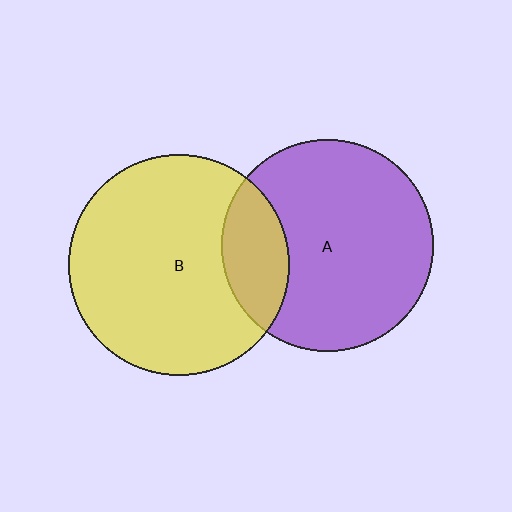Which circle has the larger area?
Circle B (yellow).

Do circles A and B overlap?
Yes.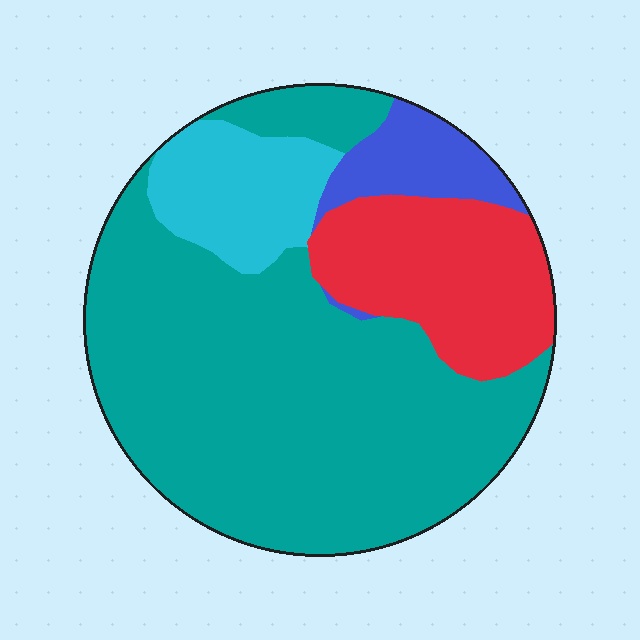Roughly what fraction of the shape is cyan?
Cyan takes up less than a quarter of the shape.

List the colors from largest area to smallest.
From largest to smallest: teal, red, cyan, blue.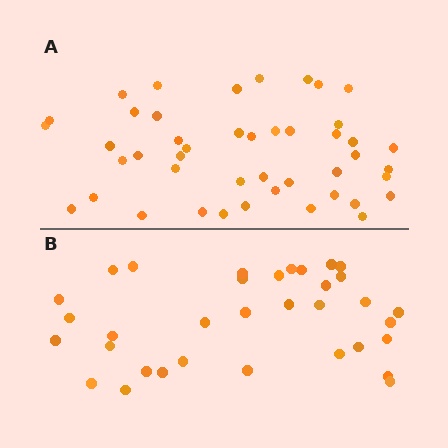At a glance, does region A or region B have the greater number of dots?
Region A (the top region) has more dots.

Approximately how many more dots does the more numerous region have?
Region A has roughly 12 or so more dots than region B.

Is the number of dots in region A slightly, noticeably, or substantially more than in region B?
Region A has noticeably more, but not dramatically so. The ratio is roughly 1.3 to 1.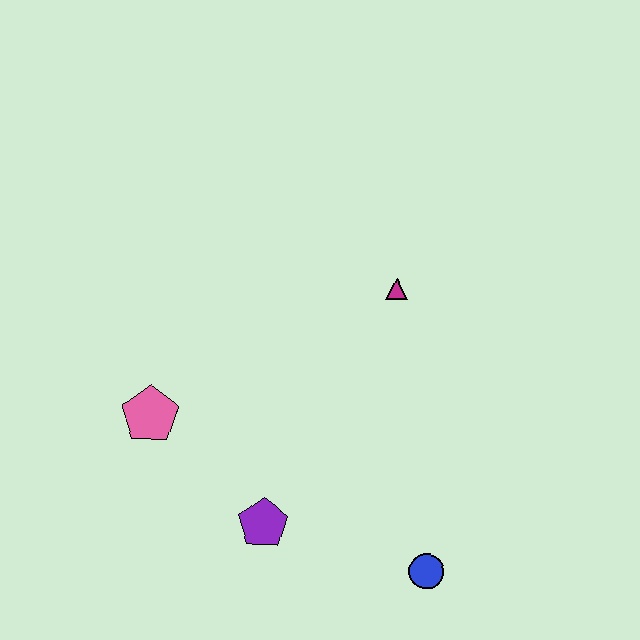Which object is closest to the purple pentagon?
The pink pentagon is closest to the purple pentagon.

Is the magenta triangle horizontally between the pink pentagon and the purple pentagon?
No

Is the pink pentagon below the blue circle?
No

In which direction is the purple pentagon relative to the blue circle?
The purple pentagon is to the left of the blue circle.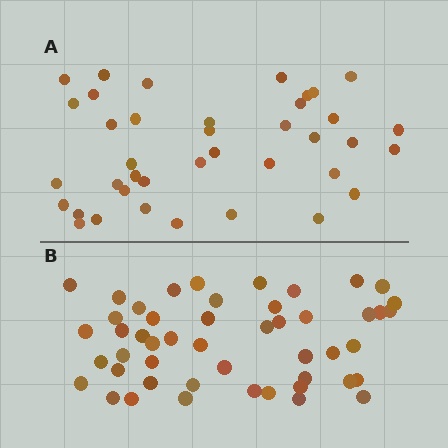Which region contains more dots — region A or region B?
Region B (the bottom region) has more dots.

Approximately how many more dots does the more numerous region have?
Region B has roughly 10 or so more dots than region A.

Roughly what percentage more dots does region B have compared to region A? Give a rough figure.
About 25% more.